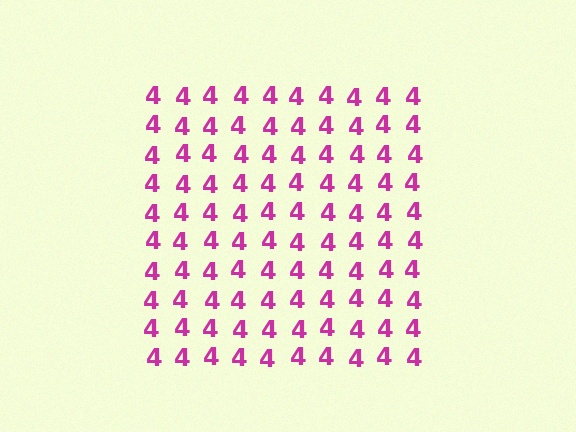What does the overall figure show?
The overall figure shows a square.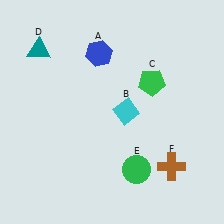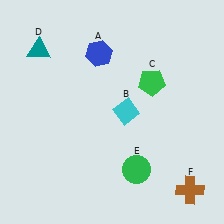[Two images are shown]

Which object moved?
The brown cross (F) moved down.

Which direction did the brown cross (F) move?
The brown cross (F) moved down.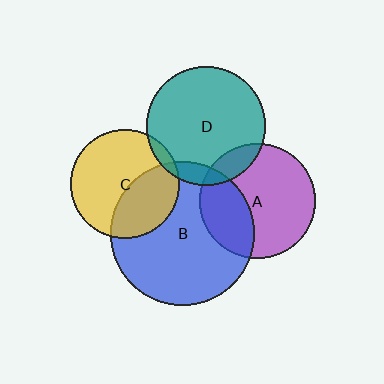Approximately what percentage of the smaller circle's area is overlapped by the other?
Approximately 30%.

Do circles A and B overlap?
Yes.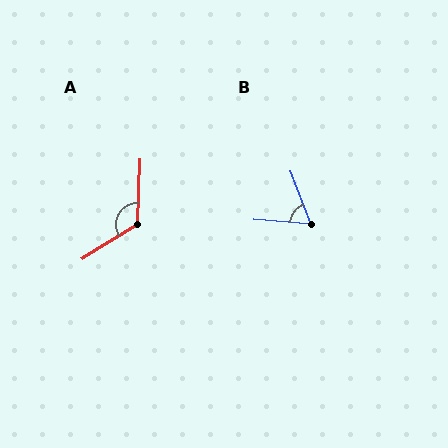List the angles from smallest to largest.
B (65°), A (123°).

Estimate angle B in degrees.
Approximately 65 degrees.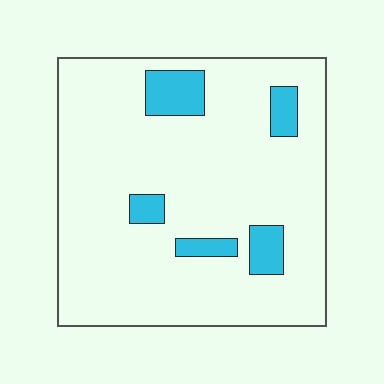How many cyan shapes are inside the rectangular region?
5.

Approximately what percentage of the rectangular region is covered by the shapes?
Approximately 10%.